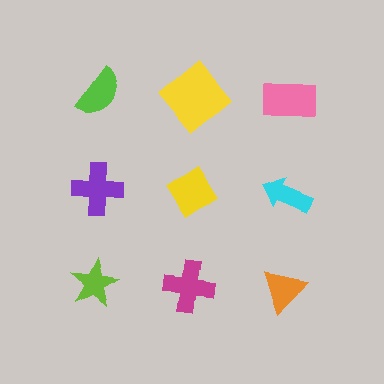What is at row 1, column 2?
A yellow diamond.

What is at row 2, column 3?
A cyan arrow.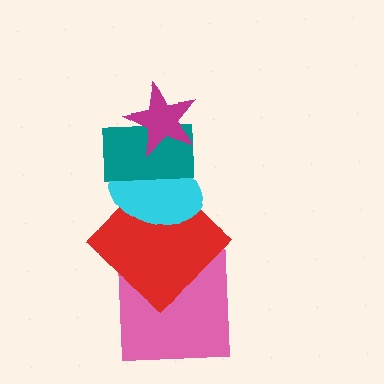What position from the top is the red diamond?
The red diamond is 4th from the top.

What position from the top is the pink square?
The pink square is 5th from the top.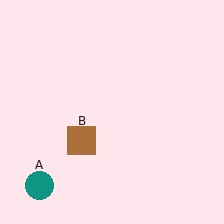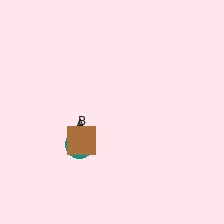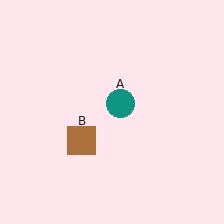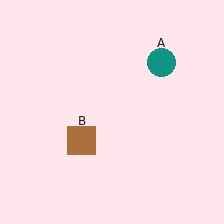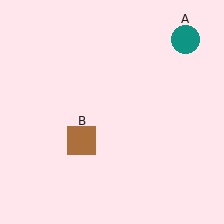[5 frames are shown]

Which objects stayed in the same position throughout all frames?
Brown square (object B) remained stationary.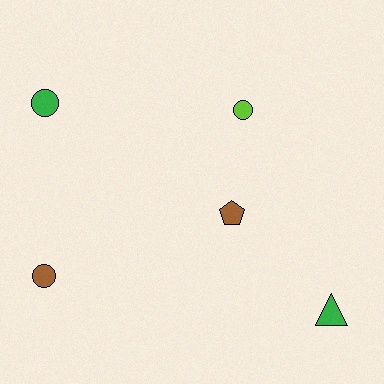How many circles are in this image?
There are 3 circles.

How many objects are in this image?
There are 5 objects.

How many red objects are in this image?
There are no red objects.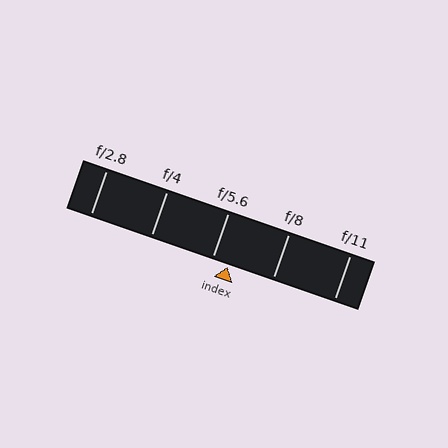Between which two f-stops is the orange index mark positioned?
The index mark is between f/5.6 and f/8.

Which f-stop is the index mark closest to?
The index mark is closest to f/5.6.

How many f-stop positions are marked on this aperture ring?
There are 5 f-stop positions marked.